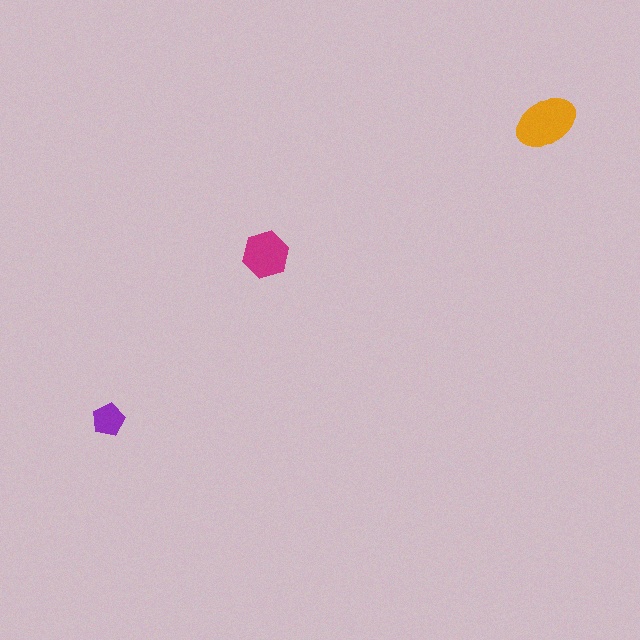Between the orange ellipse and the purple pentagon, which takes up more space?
The orange ellipse.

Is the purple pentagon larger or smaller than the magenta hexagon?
Smaller.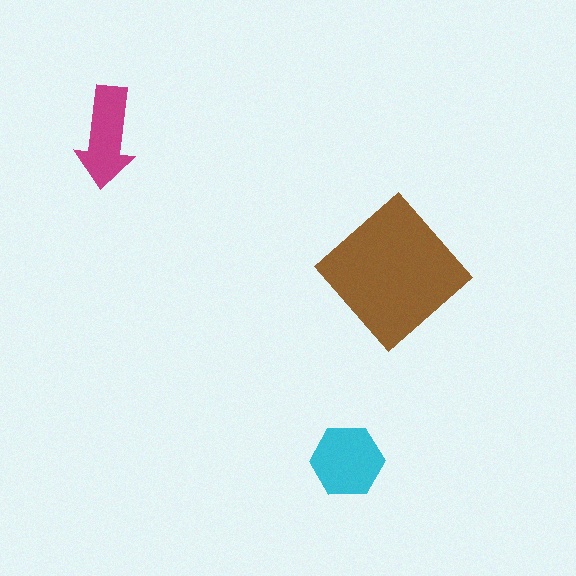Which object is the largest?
The brown diamond.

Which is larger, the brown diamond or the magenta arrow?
The brown diamond.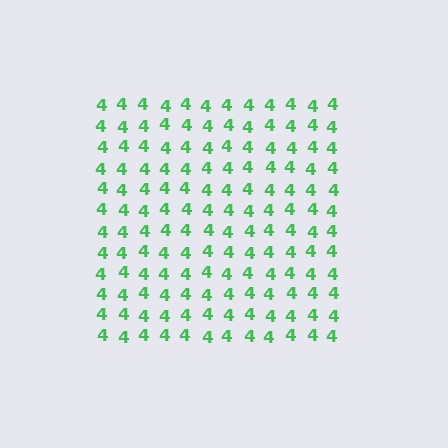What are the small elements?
The small elements are digit 4's.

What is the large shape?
The large shape is a square.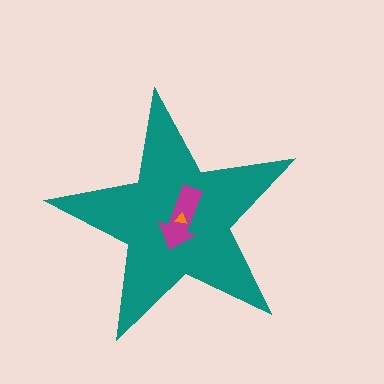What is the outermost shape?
The teal star.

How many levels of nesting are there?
3.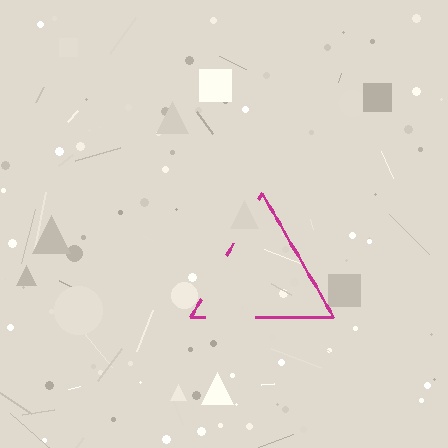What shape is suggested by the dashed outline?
The dashed outline suggests a triangle.